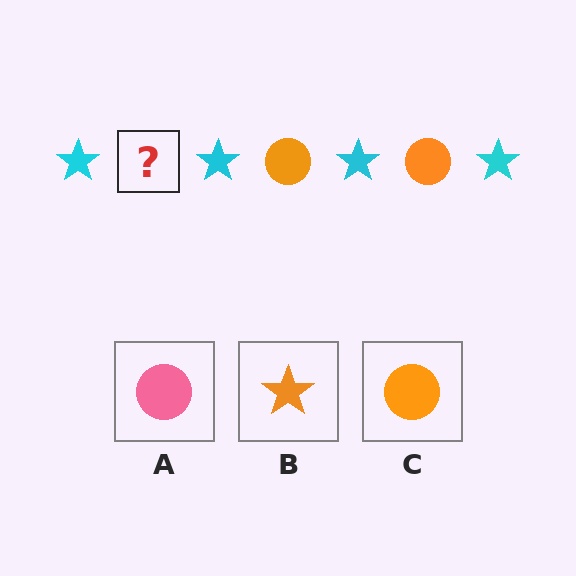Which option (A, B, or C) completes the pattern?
C.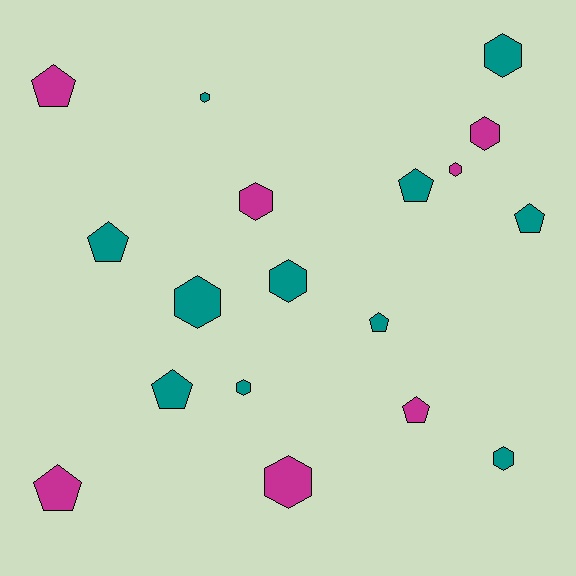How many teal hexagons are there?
There are 6 teal hexagons.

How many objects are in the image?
There are 18 objects.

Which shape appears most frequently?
Hexagon, with 10 objects.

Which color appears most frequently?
Teal, with 11 objects.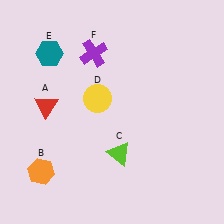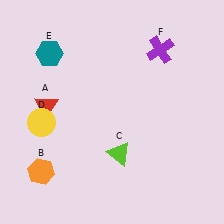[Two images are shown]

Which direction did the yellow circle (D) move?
The yellow circle (D) moved left.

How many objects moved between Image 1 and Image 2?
2 objects moved between the two images.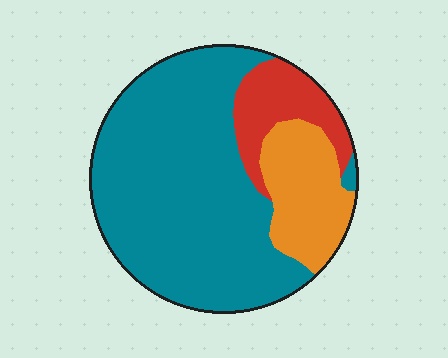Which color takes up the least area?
Red, at roughly 15%.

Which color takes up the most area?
Teal, at roughly 70%.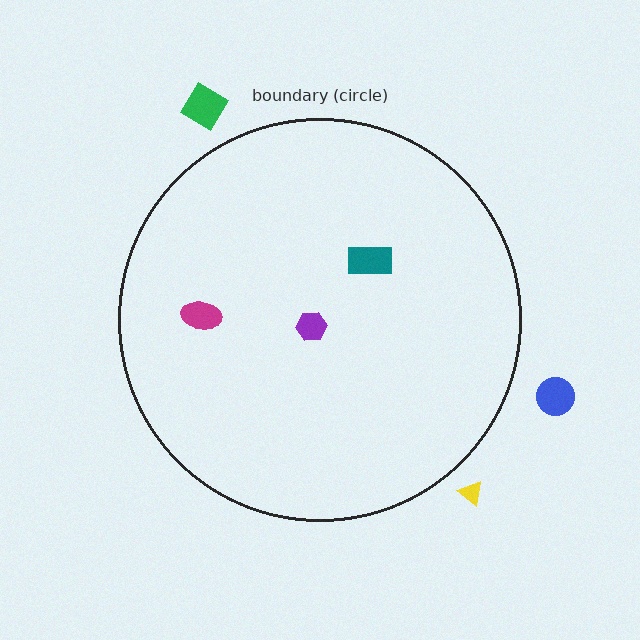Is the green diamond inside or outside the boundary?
Outside.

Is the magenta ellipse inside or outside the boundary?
Inside.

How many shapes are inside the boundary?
3 inside, 3 outside.